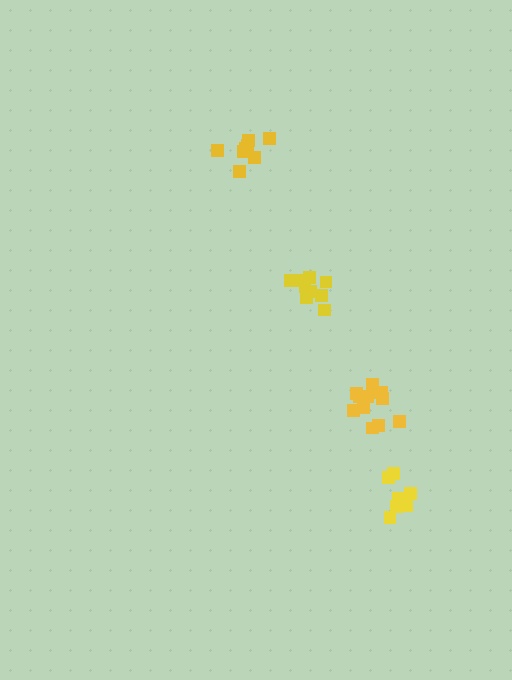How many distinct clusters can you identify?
There are 4 distinct clusters.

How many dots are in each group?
Group 1: 8 dots, Group 2: 9 dots, Group 3: 12 dots, Group 4: 7 dots (36 total).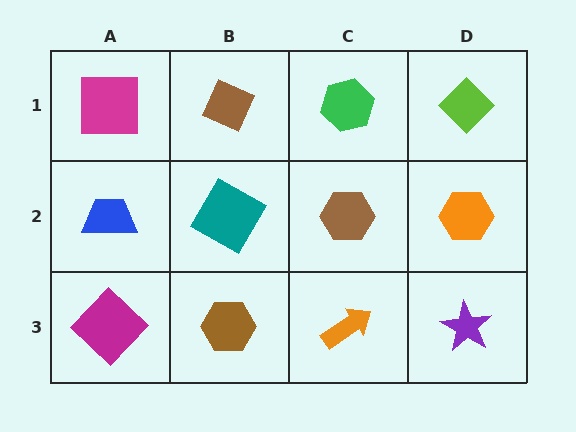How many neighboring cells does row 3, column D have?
2.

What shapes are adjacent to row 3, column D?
An orange hexagon (row 2, column D), an orange arrow (row 3, column C).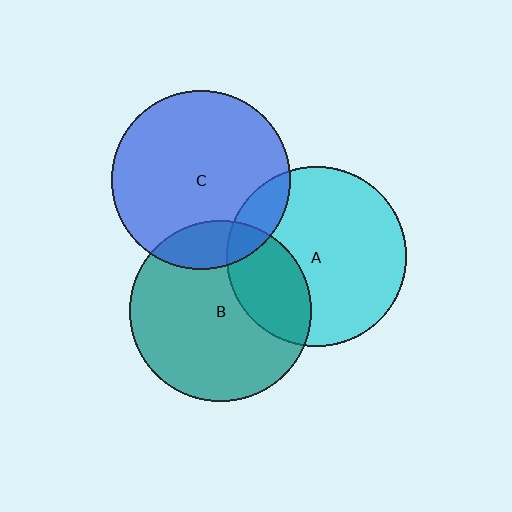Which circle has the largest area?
Circle B (teal).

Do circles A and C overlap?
Yes.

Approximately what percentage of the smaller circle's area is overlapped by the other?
Approximately 15%.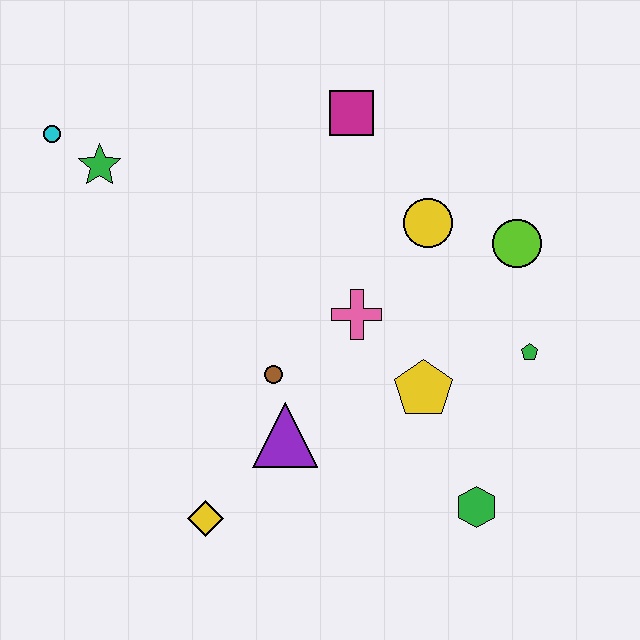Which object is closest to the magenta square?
The yellow circle is closest to the magenta square.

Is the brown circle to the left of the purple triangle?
Yes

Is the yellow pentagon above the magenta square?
No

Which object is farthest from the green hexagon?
The cyan circle is farthest from the green hexagon.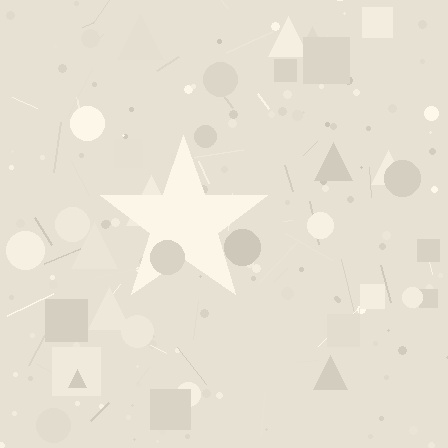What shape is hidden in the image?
A star is hidden in the image.